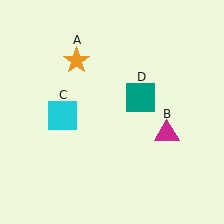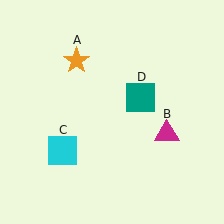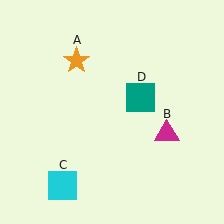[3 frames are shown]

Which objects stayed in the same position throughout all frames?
Orange star (object A) and magenta triangle (object B) and teal square (object D) remained stationary.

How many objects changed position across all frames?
1 object changed position: cyan square (object C).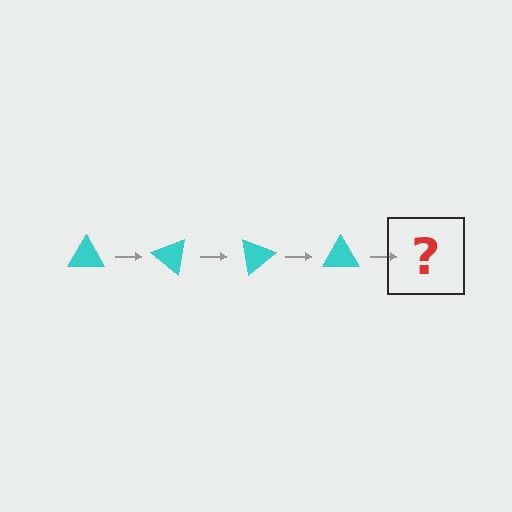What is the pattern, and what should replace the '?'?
The pattern is that the triangle rotates 40 degrees each step. The '?' should be a cyan triangle rotated 160 degrees.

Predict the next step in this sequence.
The next step is a cyan triangle rotated 160 degrees.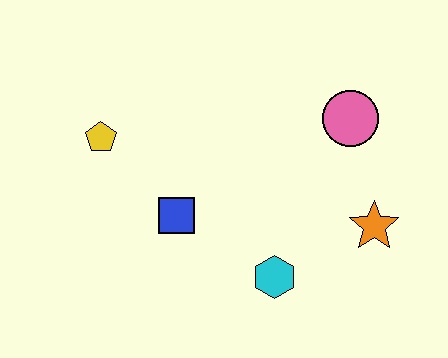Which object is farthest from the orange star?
The yellow pentagon is farthest from the orange star.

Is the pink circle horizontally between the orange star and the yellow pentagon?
Yes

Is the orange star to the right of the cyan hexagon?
Yes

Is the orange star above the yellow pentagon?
No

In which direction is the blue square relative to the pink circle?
The blue square is to the left of the pink circle.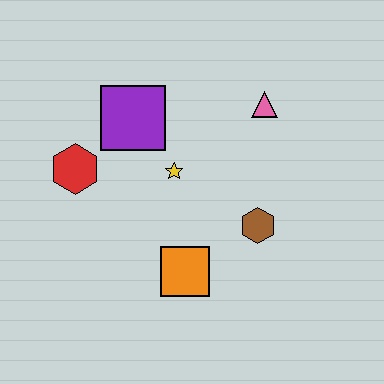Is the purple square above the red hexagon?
Yes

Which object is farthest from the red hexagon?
The pink triangle is farthest from the red hexagon.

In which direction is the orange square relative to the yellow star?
The orange square is below the yellow star.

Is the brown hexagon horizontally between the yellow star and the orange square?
No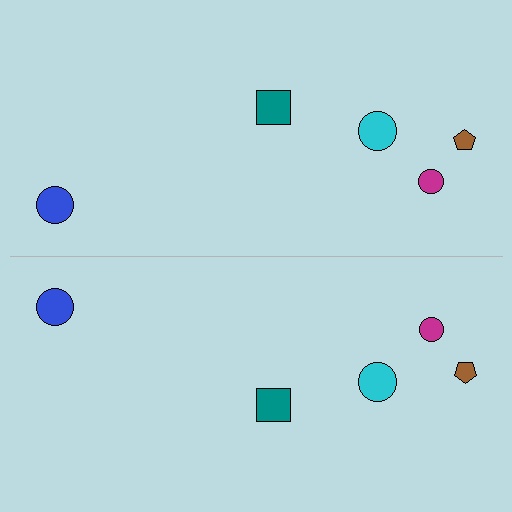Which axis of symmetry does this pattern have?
The pattern has a horizontal axis of symmetry running through the center of the image.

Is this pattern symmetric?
Yes, this pattern has bilateral (reflection) symmetry.